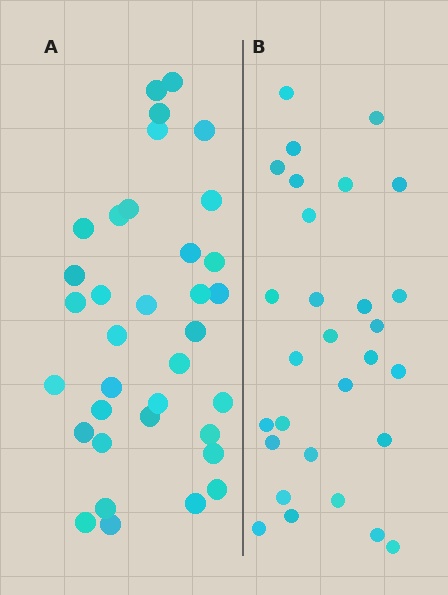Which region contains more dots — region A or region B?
Region A (the left region) has more dots.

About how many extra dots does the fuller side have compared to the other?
Region A has about 6 more dots than region B.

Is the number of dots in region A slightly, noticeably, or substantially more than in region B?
Region A has only slightly more — the two regions are fairly close. The ratio is roughly 1.2 to 1.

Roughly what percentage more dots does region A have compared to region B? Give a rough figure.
About 20% more.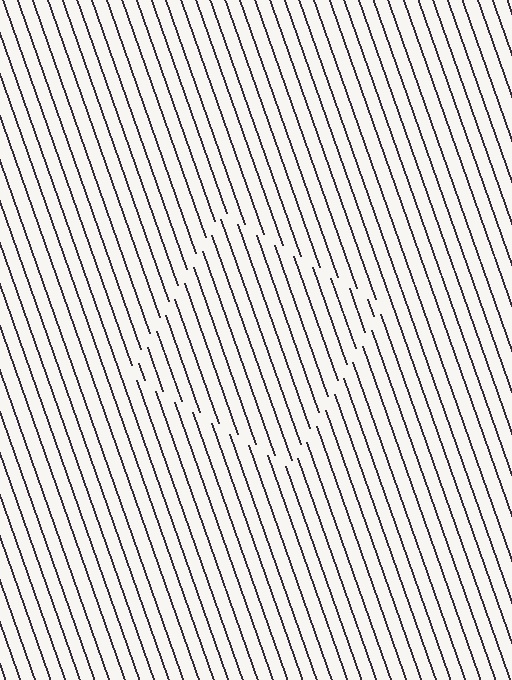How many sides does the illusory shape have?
4 sides — the line-ends trace a square.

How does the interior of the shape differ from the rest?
The interior of the shape contains the same grating, shifted by half a period — the contour is defined by the phase discontinuity where line-ends from the inner and outer gratings abut.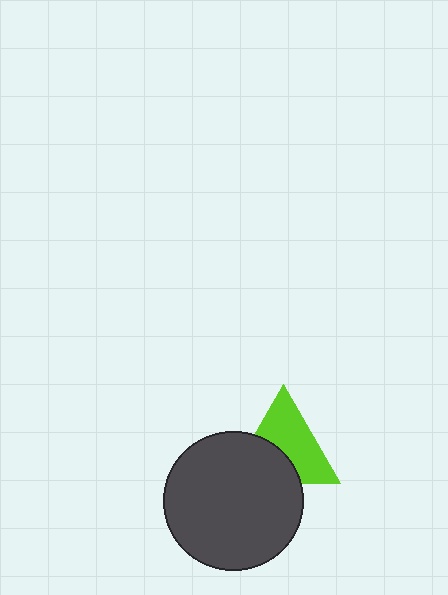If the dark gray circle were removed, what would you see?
You would see the complete lime triangle.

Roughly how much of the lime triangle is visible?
About half of it is visible (roughly 60%).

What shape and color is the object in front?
The object in front is a dark gray circle.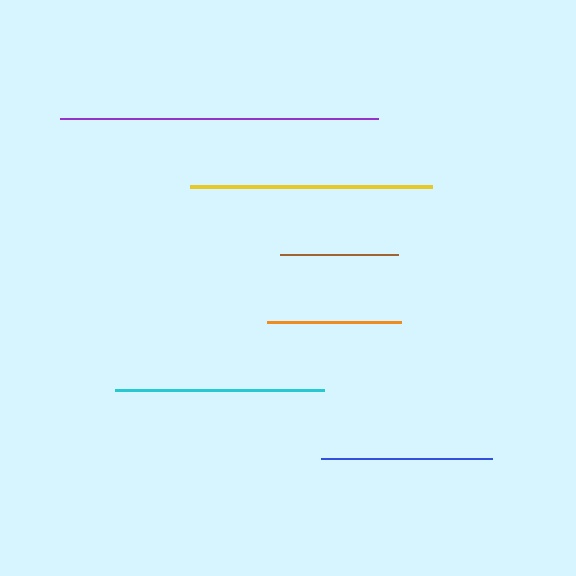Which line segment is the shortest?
The brown line is the shortest at approximately 118 pixels.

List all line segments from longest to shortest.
From longest to shortest: purple, yellow, cyan, blue, orange, brown.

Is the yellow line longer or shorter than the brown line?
The yellow line is longer than the brown line.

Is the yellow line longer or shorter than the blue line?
The yellow line is longer than the blue line.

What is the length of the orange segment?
The orange segment is approximately 134 pixels long.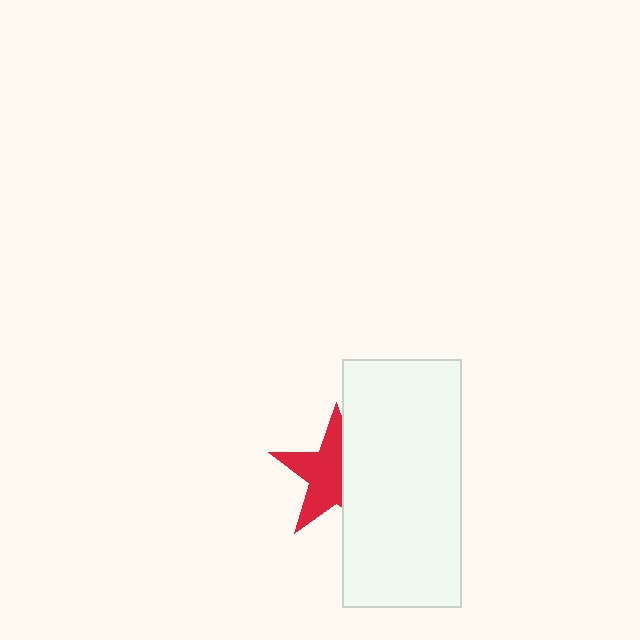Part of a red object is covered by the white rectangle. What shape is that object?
It is a star.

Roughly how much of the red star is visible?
About half of it is visible (roughly 57%).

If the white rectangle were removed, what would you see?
You would see the complete red star.